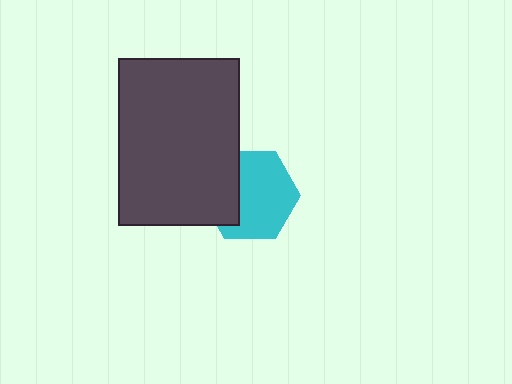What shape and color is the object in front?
The object in front is a dark gray rectangle.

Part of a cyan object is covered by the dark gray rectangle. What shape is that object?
It is a hexagon.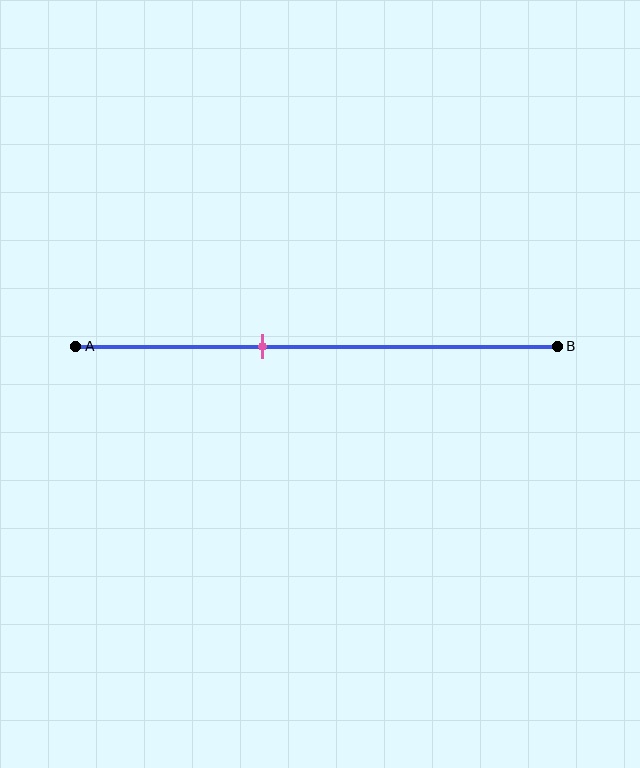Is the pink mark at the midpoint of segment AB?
No, the mark is at about 40% from A, not at the 50% midpoint.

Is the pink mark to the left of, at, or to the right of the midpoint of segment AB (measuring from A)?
The pink mark is to the left of the midpoint of segment AB.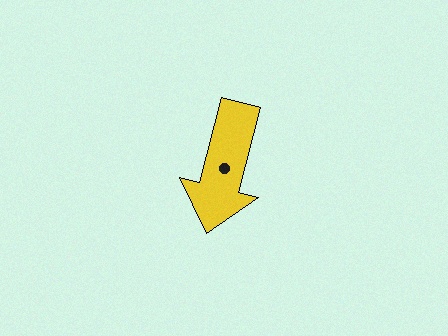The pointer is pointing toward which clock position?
Roughly 6 o'clock.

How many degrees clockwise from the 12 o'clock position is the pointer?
Approximately 194 degrees.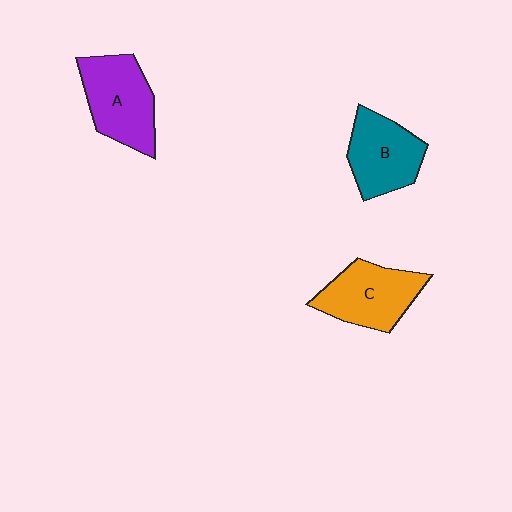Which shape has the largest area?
Shape A (purple).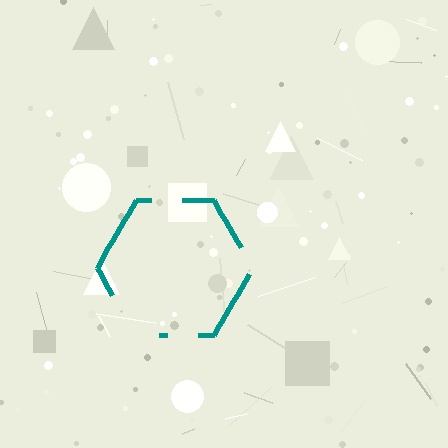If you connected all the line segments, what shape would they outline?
They would outline a hexagon.